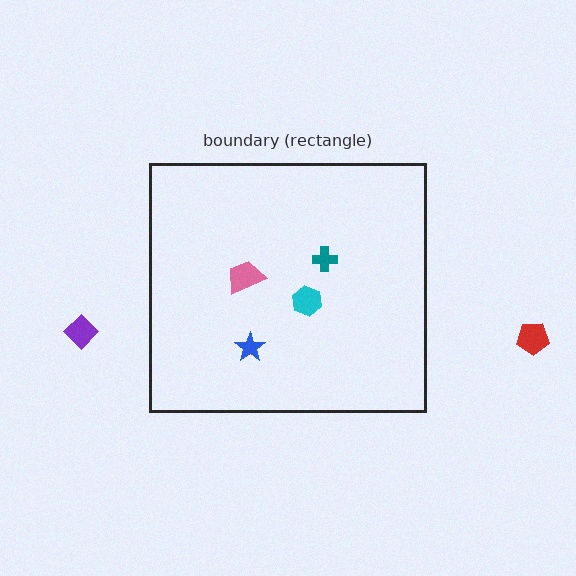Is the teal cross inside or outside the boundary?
Inside.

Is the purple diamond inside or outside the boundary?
Outside.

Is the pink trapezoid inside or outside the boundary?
Inside.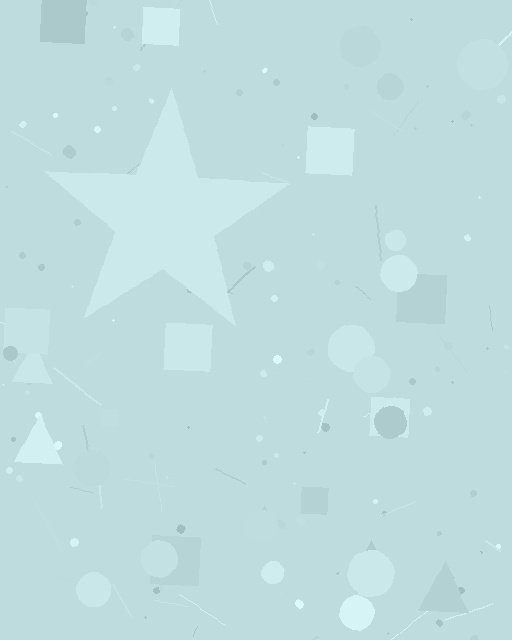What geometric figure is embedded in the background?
A star is embedded in the background.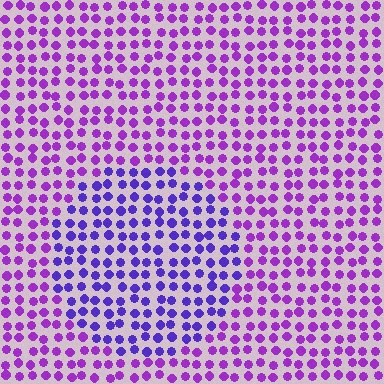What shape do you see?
I see a circle.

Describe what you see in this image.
The image is filled with small purple elements in a uniform arrangement. A circle-shaped region is visible where the elements are tinted to a slightly different hue, forming a subtle color boundary.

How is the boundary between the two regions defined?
The boundary is defined purely by a slight shift in hue (about 30 degrees). Spacing, size, and orientation are identical on both sides.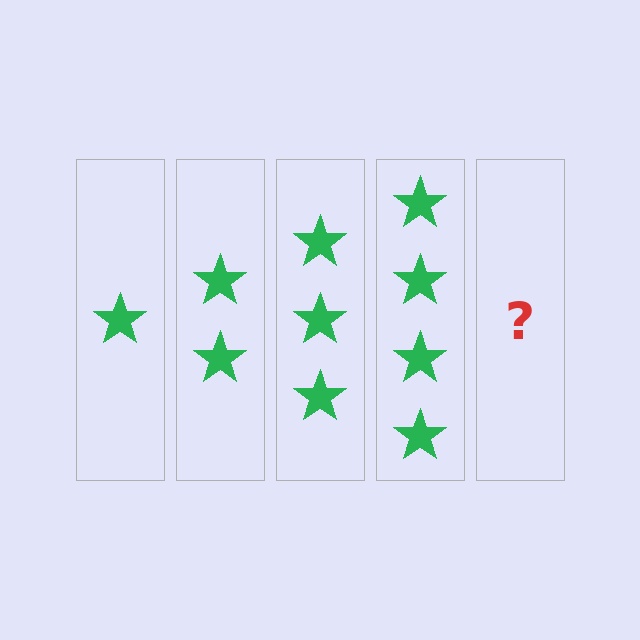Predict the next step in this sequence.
The next step is 5 stars.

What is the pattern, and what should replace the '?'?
The pattern is that each step adds one more star. The '?' should be 5 stars.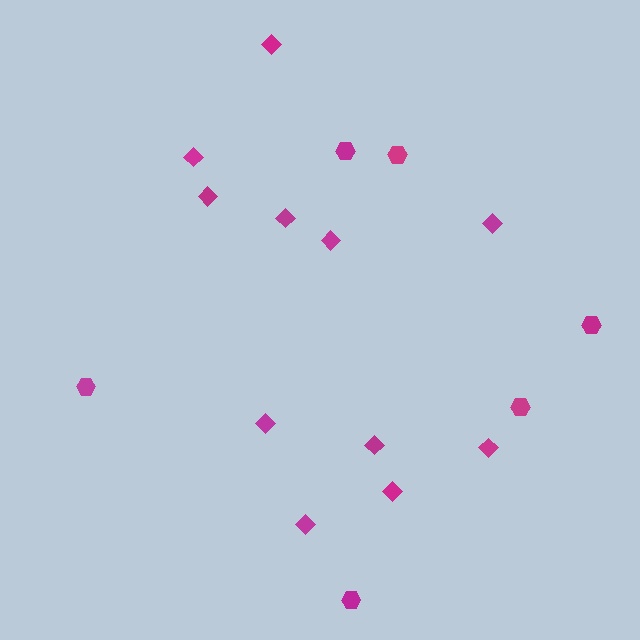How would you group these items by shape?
There are 2 groups: one group of hexagons (6) and one group of diamonds (11).